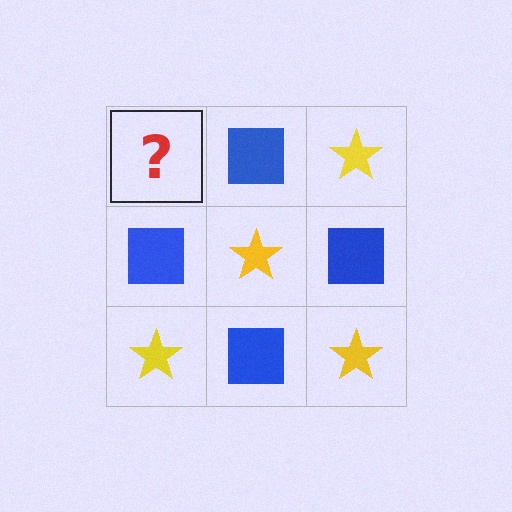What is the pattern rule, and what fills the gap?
The rule is that it alternates yellow star and blue square in a checkerboard pattern. The gap should be filled with a yellow star.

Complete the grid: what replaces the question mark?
The question mark should be replaced with a yellow star.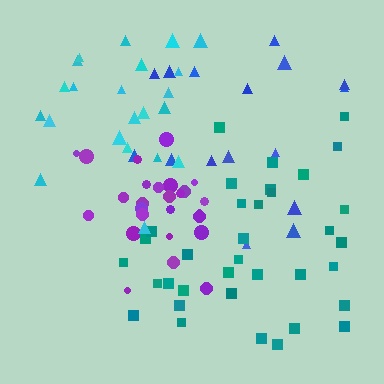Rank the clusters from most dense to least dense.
purple, teal, cyan, blue.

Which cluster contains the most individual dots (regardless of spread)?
Teal (35).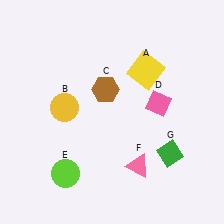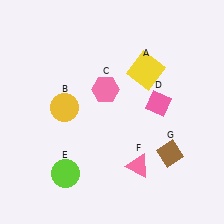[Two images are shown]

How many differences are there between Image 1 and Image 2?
There are 2 differences between the two images.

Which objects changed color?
C changed from brown to pink. G changed from green to brown.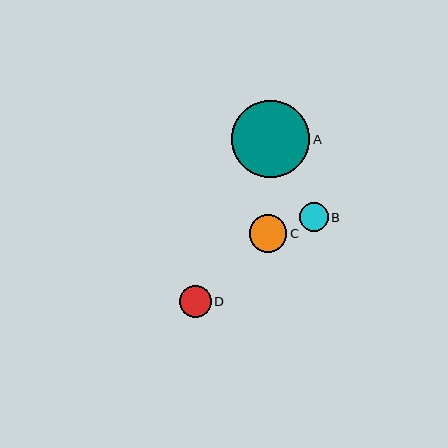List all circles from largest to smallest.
From largest to smallest: A, C, D, B.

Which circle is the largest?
Circle A is the largest with a size of approximately 78 pixels.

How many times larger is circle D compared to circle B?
Circle D is approximately 1.1 times the size of circle B.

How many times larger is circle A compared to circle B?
Circle A is approximately 2.7 times the size of circle B.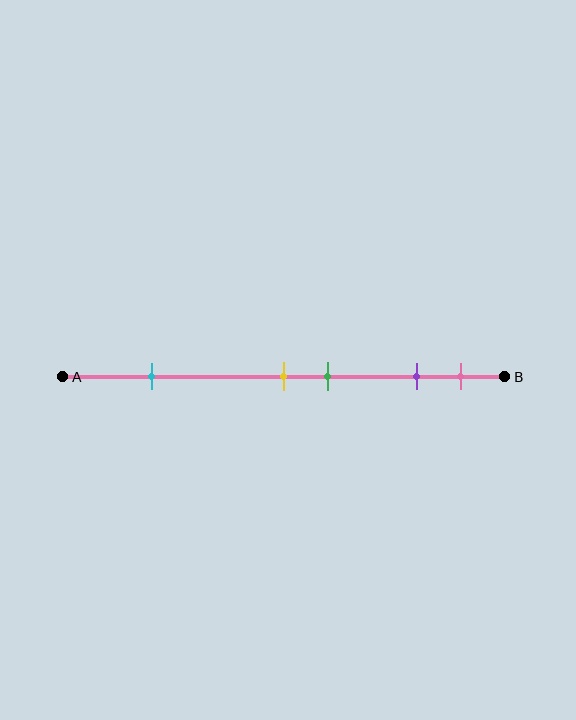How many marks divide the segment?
There are 5 marks dividing the segment.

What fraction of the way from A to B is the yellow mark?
The yellow mark is approximately 50% (0.5) of the way from A to B.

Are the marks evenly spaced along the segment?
No, the marks are not evenly spaced.